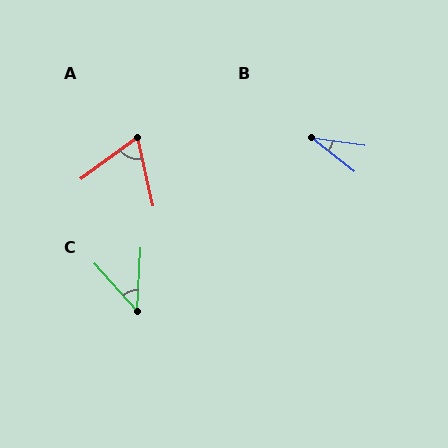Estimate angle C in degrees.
Approximately 45 degrees.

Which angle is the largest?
A, at approximately 67 degrees.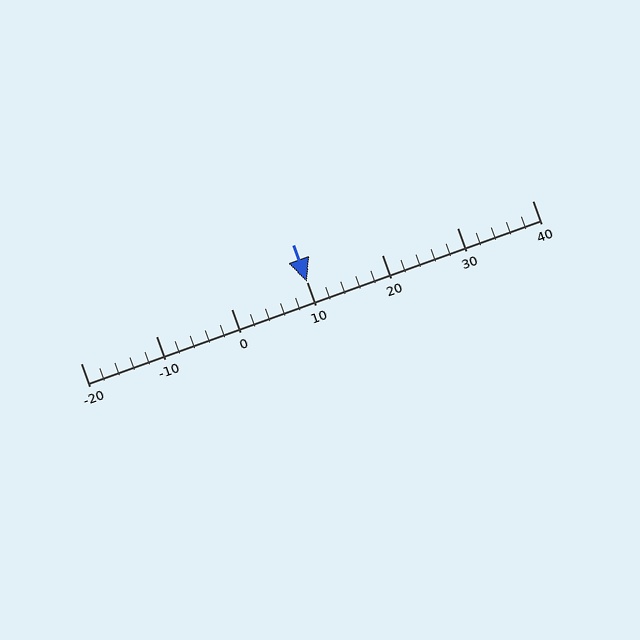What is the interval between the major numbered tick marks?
The major tick marks are spaced 10 units apart.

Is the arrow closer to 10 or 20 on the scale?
The arrow is closer to 10.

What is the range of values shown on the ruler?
The ruler shows values from -20 to 40.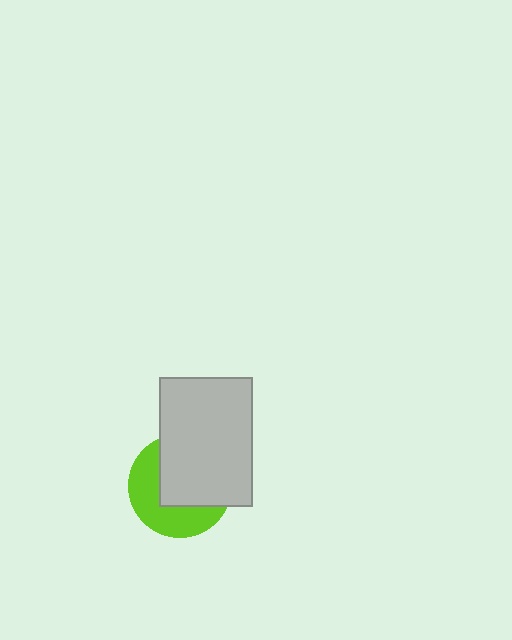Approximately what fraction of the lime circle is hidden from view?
Roughly 55% of the lime circle is hidden behind the light gray rectangle.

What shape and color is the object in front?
The object in front is a light gray rectangle.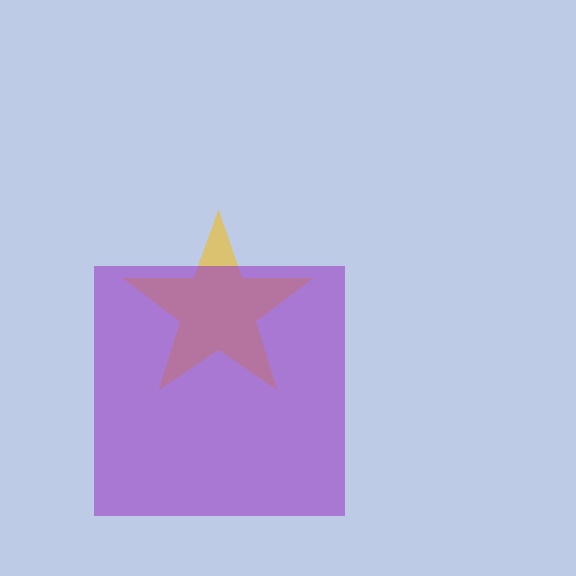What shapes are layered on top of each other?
The layered shapes are: a yellow star, a purple square.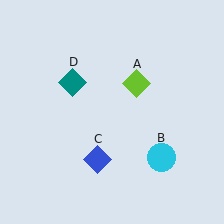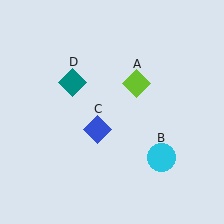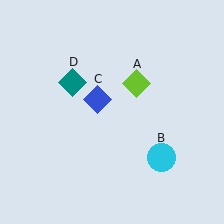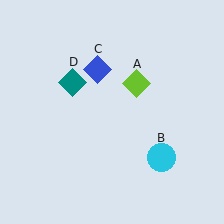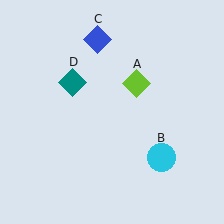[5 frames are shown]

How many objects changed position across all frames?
1 object changed position: blue diamond (object C).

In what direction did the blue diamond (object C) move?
The blue diamond (object C) moved up.